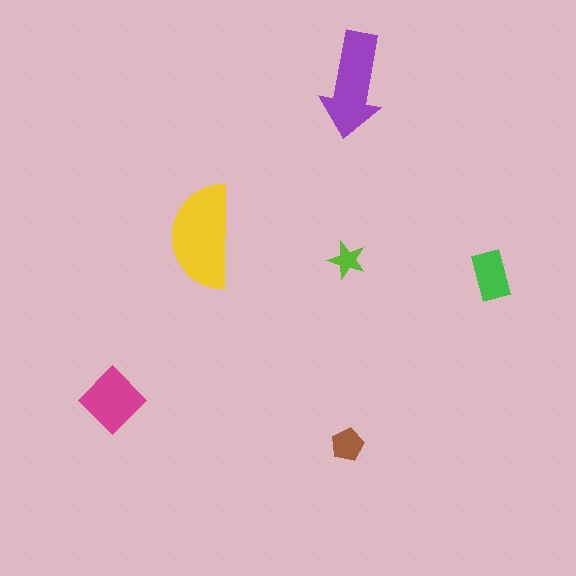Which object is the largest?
The yellow semicircle.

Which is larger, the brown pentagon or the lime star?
The brown pentagon.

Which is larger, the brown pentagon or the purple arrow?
The purple arrow.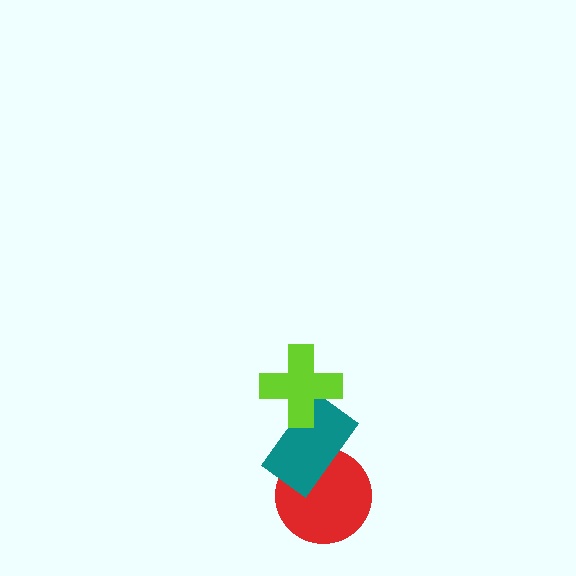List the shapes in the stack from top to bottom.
From top to bottom: the lime cross, the teal rectangle, the red circle.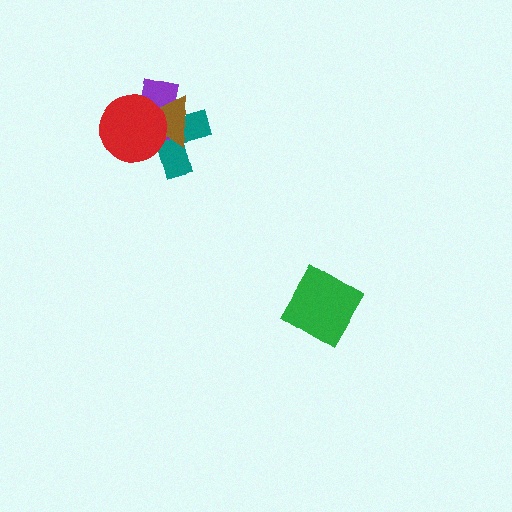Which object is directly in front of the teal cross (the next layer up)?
The purple rectangle is directly in front of the teal cross.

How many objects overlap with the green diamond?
0 objects overlap with the green diamond.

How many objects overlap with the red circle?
3 objects overlap with the red circle.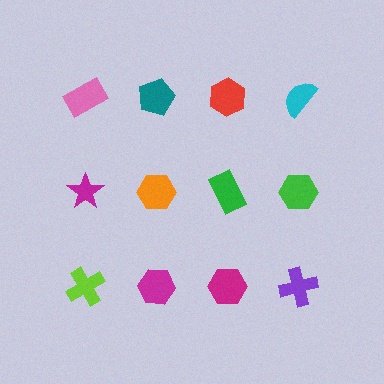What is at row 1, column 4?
A cyan semicircle.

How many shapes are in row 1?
4 shapes.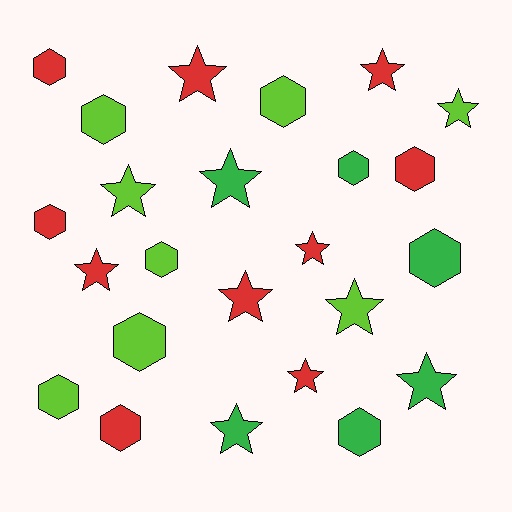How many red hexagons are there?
There are 4 red hexagons.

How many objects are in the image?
There are 24 objects.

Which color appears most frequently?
Red, with 10 objects.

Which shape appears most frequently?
Star, with 12 objects.